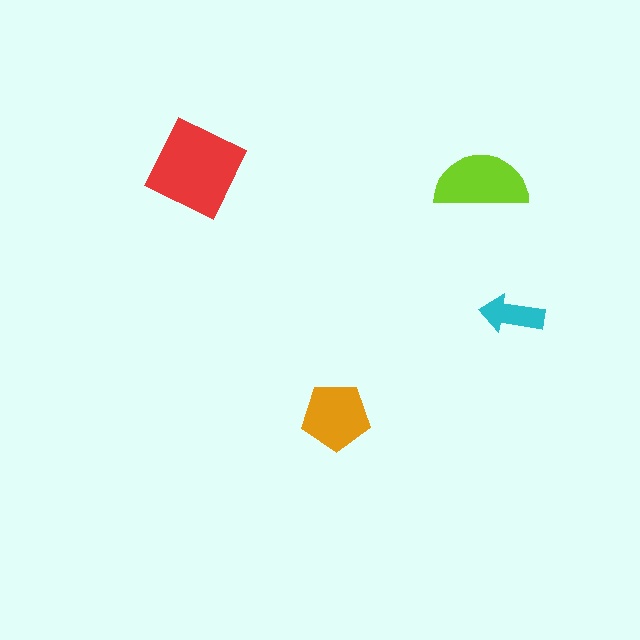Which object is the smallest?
The cyan arrow.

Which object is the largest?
The red square.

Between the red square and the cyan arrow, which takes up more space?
The red square.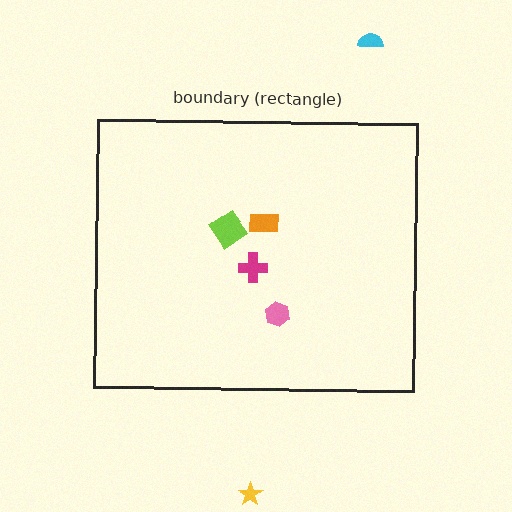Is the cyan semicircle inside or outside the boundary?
Outside.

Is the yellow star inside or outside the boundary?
Outside.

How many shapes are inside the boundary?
4 inside, 2 outside.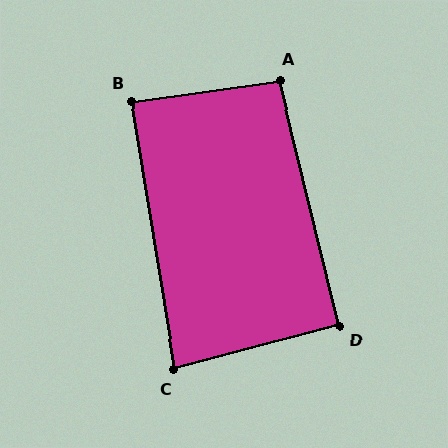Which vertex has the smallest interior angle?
C, at approximately 84 degrees.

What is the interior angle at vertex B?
Approximately 89 degrees (approximately right).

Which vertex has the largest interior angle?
A, at approximately 96 degrees.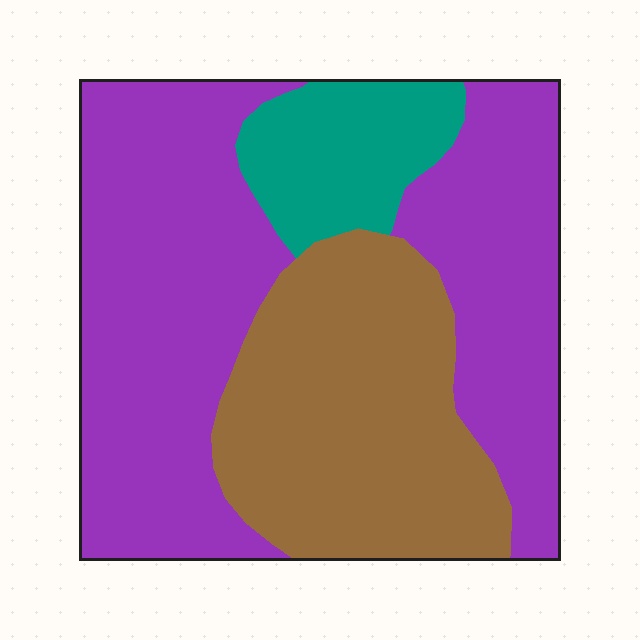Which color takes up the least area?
Teal, at roughly 10%.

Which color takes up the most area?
Purple, at roughly 55%.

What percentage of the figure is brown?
Brown covers roughly 30% of the figure.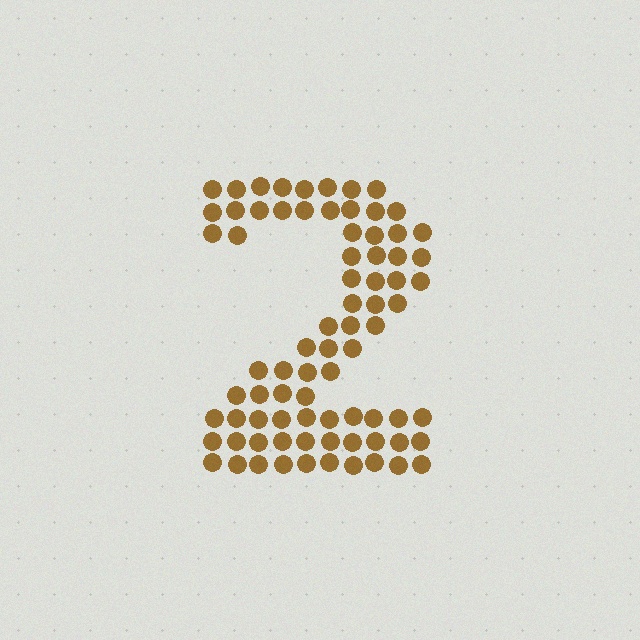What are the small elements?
The small elements are circles.